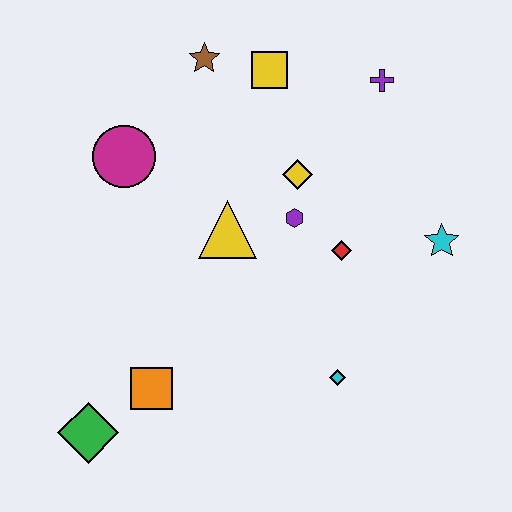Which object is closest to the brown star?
The yellow square is closest to the brown star.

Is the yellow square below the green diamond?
No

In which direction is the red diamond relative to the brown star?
The red diamond is below the brown star.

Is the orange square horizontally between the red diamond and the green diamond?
Yes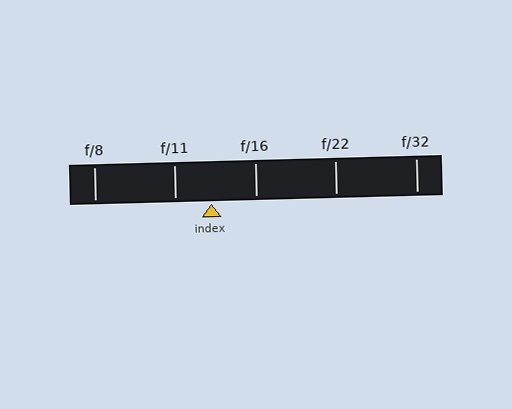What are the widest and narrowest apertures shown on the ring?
The widest aperture shown is f/8 and the narrowest is f/32.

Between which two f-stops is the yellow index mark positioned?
The index mark is between f/11 and f/16.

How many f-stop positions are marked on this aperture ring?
There are 5 f-stop positions marked.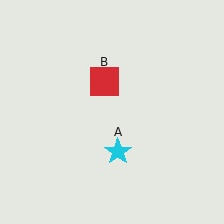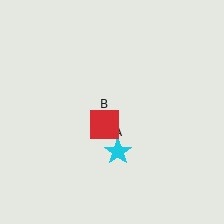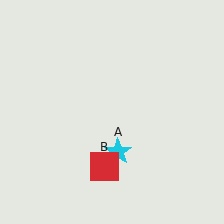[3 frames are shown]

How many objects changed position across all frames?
1 object changed position: red square (object B).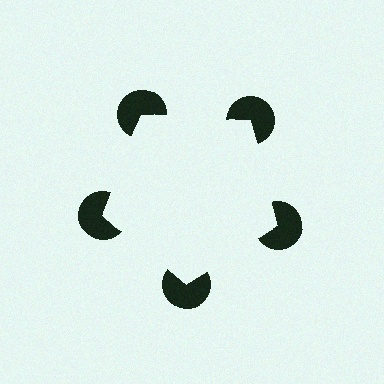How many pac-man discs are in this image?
There are 5 — one at each vertex of the illusory pentagon.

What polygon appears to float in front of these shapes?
An illusory pentagon — its edges are inferred from the aligned wedge cuts in the pac-man discs, not physically drawn.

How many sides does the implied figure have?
5 sides.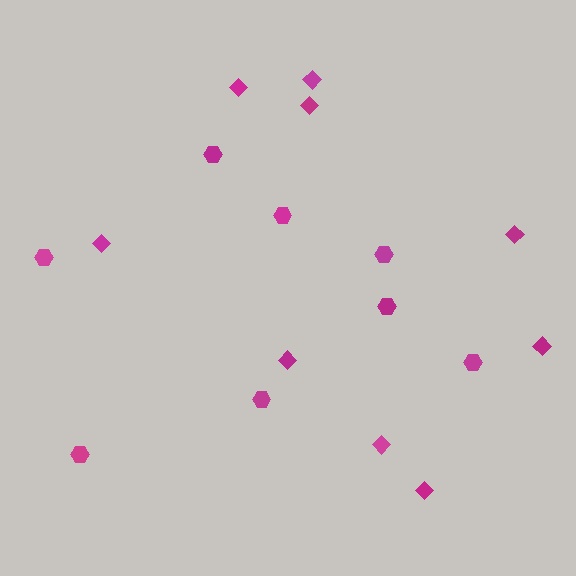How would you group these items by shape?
There are 2 groups: one group of hexagons (8) and one group of diamonds (9).